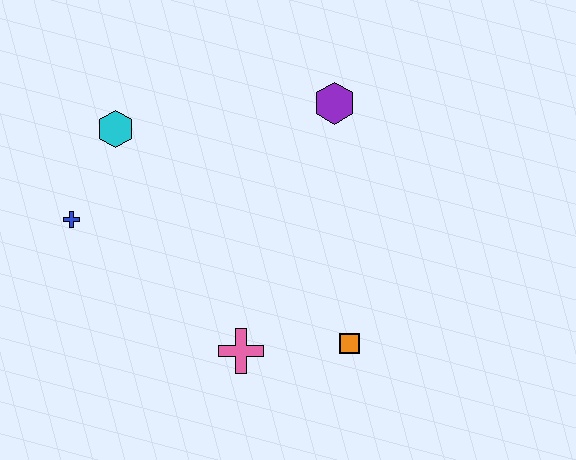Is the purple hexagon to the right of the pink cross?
Yes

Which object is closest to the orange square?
The pink cross is closest to the orange square.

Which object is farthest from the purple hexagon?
The blue cross is farthest from the purple hexagon.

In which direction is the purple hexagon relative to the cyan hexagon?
The purple hexagon is to the right of the cyan hexagon.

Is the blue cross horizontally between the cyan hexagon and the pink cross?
No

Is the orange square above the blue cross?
No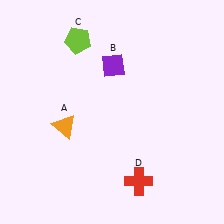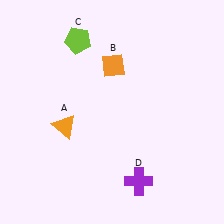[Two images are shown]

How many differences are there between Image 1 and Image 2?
There are 2 differences between the two images.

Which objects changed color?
B changed from purple to orange. D changed from red to purple.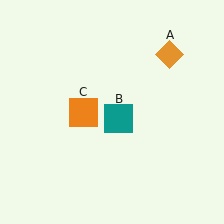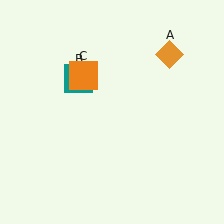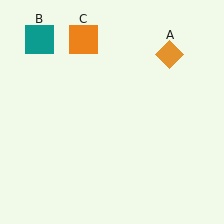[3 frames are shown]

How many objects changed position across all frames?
2 objects changed position: teal square (object B), orange square (object C).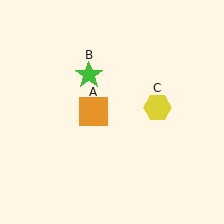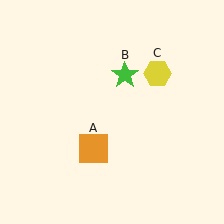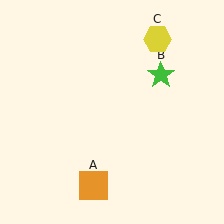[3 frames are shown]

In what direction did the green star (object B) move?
The green star (object B) moved right.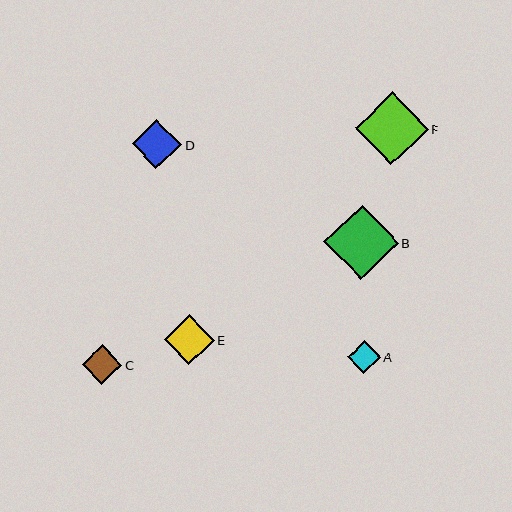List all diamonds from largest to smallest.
From largest to smallest: B, F, E, D, C, A.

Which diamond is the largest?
Diamond B is the largest with a size of approximately 75 pixels.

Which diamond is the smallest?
Diamond A is the smallest with a size of approximately 33 pixels.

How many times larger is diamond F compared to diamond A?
Diamond F is approximately 2.2 times the size of diamond A.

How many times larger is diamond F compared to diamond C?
Diamond F is approximately 1.8 times the size of diamond C.